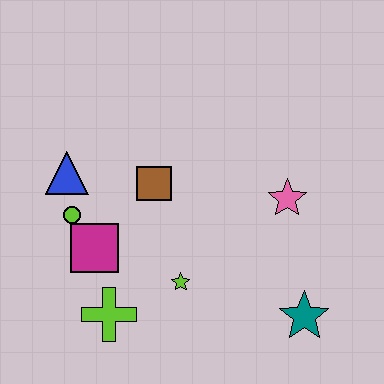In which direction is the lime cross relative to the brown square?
The lime cross is below the brown square.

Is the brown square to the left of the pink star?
Yes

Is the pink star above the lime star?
Yes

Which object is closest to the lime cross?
The magenta square is closest to the lime cross.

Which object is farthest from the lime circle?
The teal star is farthest from the lime circle.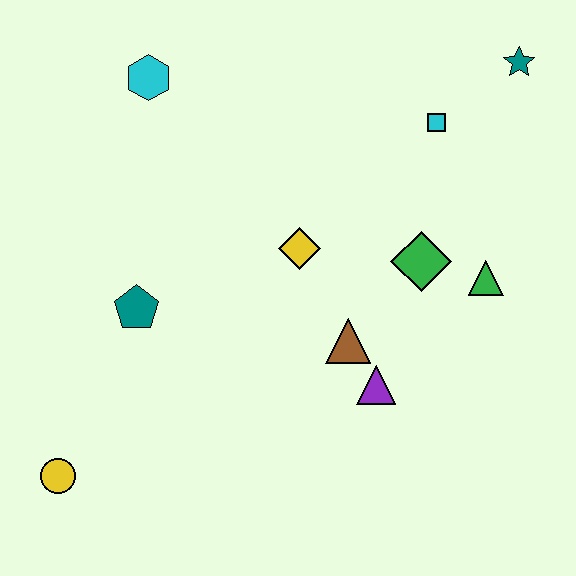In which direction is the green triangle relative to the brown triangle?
The green triangle is to the right of the brown triangle.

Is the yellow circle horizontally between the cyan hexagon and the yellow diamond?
No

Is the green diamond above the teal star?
No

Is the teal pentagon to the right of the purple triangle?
No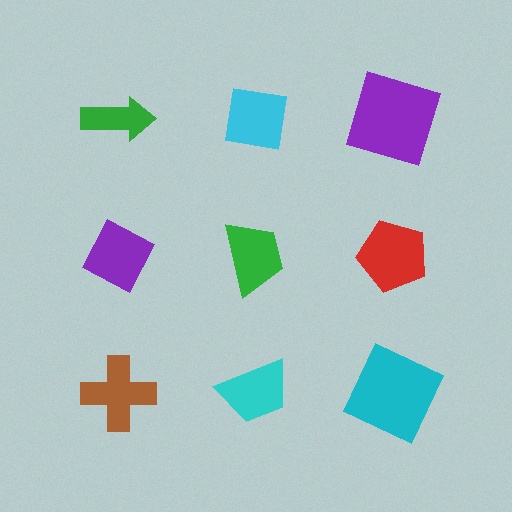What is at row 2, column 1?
A purple diamond.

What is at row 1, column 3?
A purple square.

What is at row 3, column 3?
A cyan square.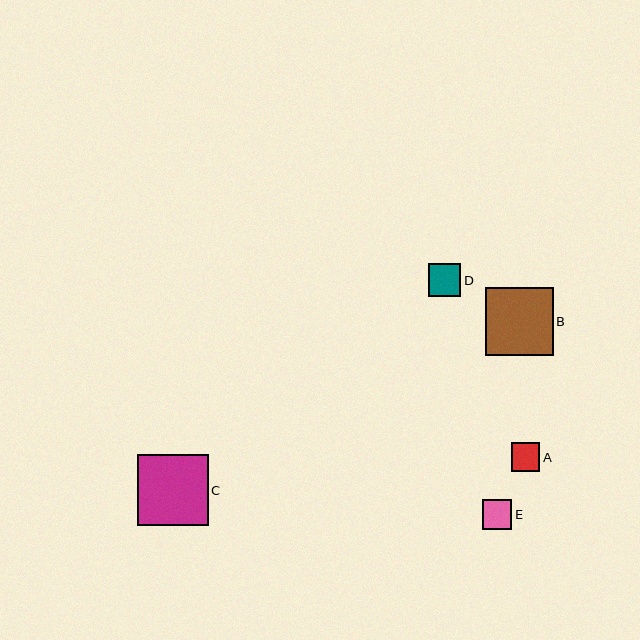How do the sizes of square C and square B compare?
Square C and square B are approximately the same size.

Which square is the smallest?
Square A is the smallest with a size of approximately 29 pixels.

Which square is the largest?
Square C is the largest with a size of approximately 71 pixels.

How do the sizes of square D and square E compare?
Square D and square E are approximately the same size.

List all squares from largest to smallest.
From largest to smallest: C, B, D, E, A.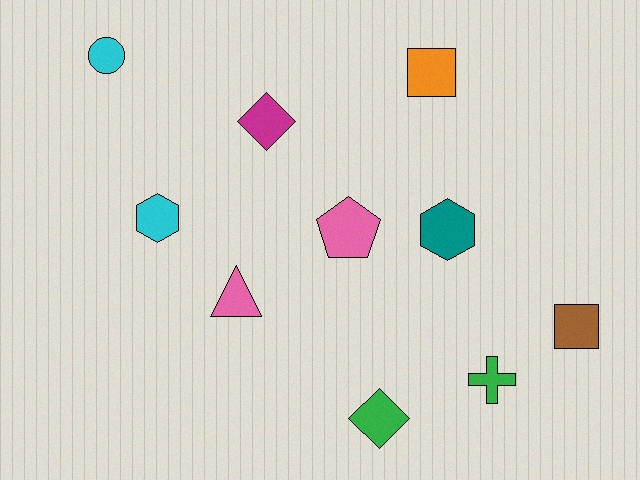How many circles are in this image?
There is 1 circle.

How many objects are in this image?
There are 10 objects.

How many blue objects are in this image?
There are no blue objects.